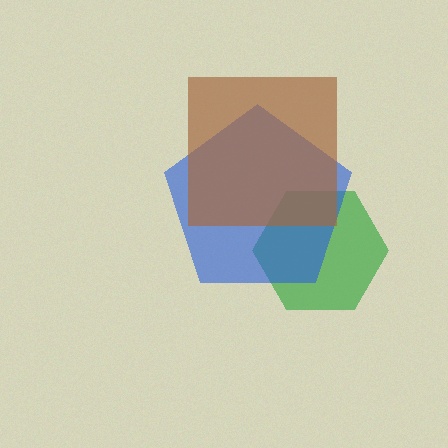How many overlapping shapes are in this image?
There are 3 overlapping shapes in the image.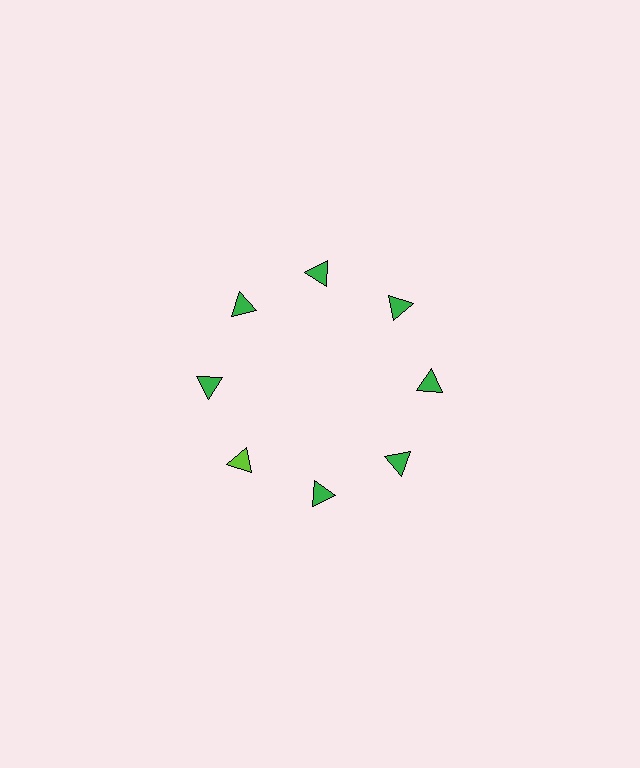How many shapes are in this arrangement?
There are 8 shapes arranged in a ring pattern.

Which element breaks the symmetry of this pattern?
The lime triangle at roughly the 8 o'clock position breaks the symmetry. All other shapes are green triangles.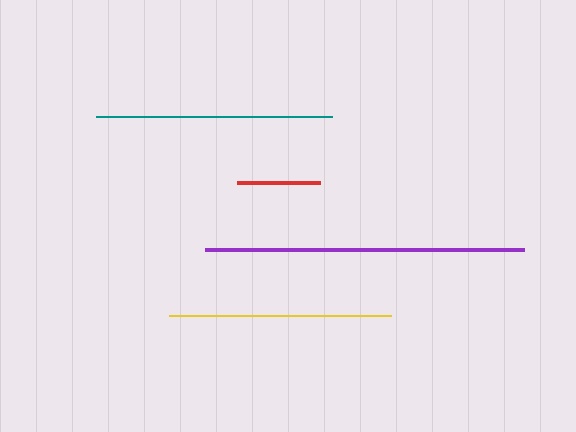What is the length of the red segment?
The red segment is approximately 83 pixels long.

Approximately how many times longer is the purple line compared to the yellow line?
The purple line is approximately 1.4 times the length of the yellow line.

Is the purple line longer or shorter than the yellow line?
The purple line is longer than the yellow line.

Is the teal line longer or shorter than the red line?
The teal line is longer than the red line.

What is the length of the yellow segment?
The yellow segment is approximately 223 pixels long.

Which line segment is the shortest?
The red line is the shortest at approximately 83 pixels.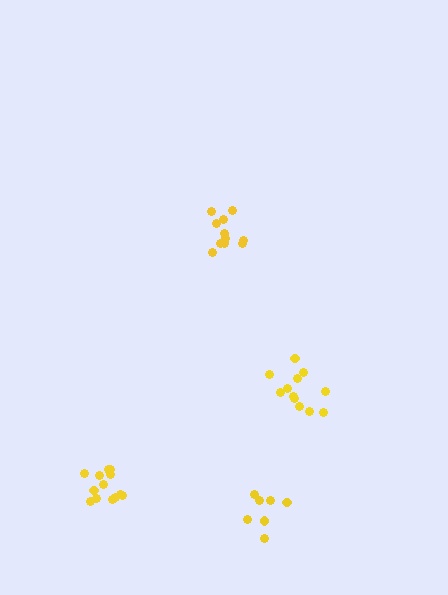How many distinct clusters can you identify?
There are 4 distinct clusters.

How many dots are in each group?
Group 1: 7 dots, Group 2: 13 dots, Group 3: 12 dots, Group 4: 11 dots (43 total).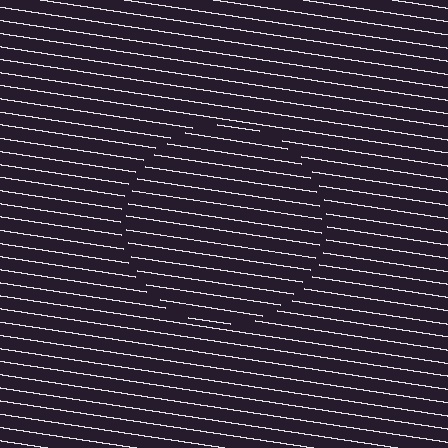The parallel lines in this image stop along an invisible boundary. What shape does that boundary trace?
An illusory circle. The interior of the shape contains the same grating, shifted by half a period — the contour is defined by the phase discontinuity where line-ends from the inner and outer gratings abut.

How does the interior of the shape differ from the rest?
The interior of the shape contains the same grating, shifted by half a period — the contour is defined by the phase discontinuity where line-ends from the inner and outer gratings abut.